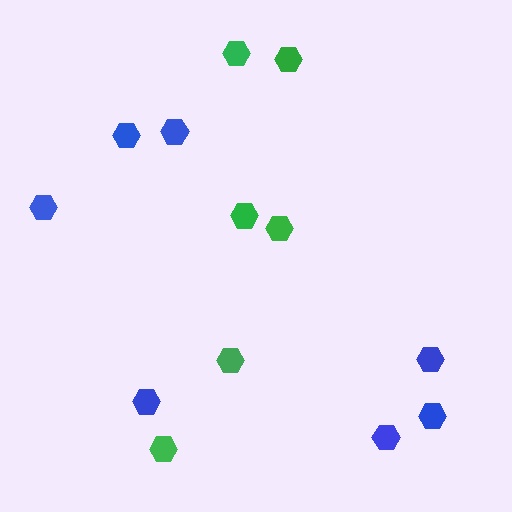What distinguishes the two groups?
There are 2 groups: one group of green hexagons (6) and one group of blue hexagons (7).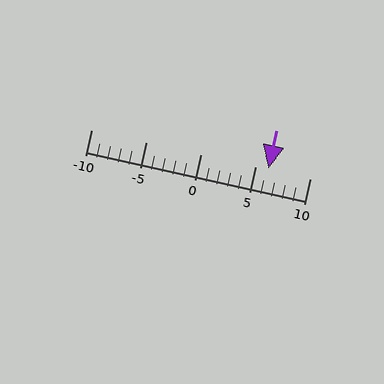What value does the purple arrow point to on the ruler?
The purple arrow points to approximately 6.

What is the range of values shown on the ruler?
The ruler shows values from -10 to 10.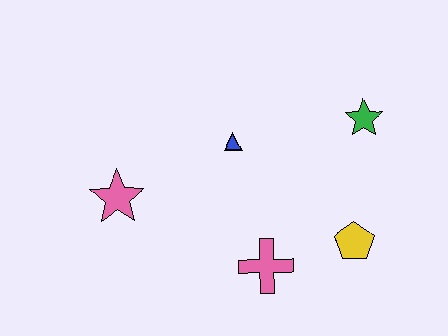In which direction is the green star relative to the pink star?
The green star is to the right of the pink star.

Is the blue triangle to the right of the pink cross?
No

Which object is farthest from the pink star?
The green star is farthest from the pink star.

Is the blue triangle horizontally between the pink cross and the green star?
No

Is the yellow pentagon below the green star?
Yes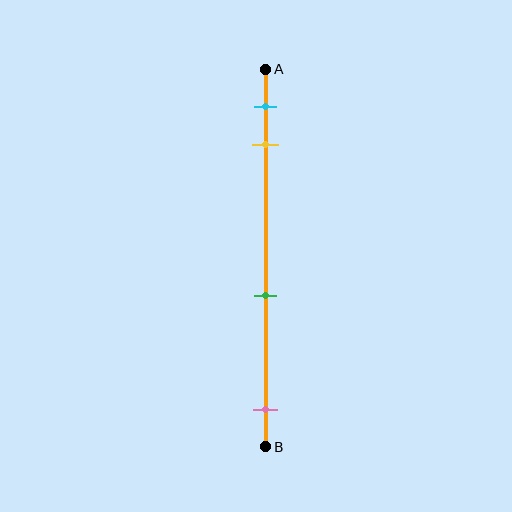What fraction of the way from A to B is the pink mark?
The pink mark is approximately 90% (0.9) of the way from A to B.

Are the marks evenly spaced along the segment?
No, the marks are not evenly spaced.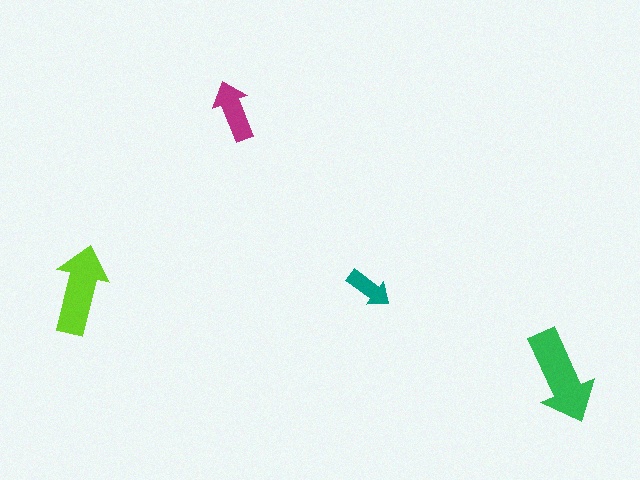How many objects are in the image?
There are 4 objects in the image.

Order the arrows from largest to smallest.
the green one, the lime one, the magenta one, the teal one.